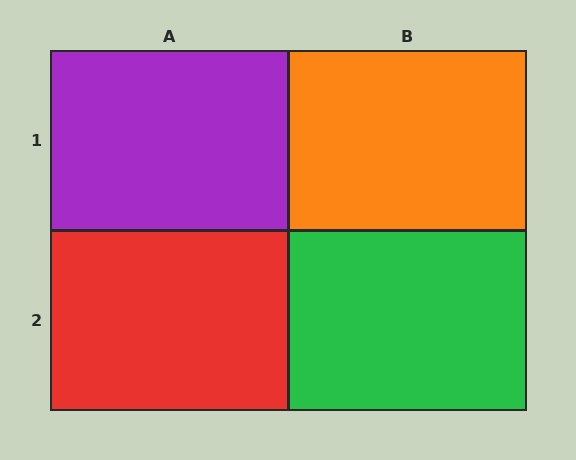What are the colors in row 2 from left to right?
Red, green.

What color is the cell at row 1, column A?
Purple.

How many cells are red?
1 cell is red.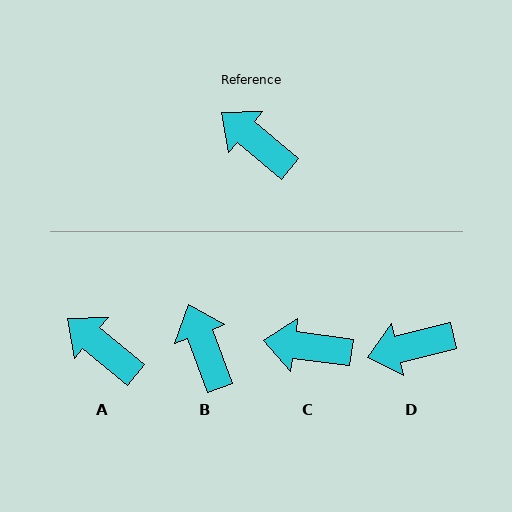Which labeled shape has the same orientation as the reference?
A.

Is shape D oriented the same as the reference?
No, it is off by about 54 degrees.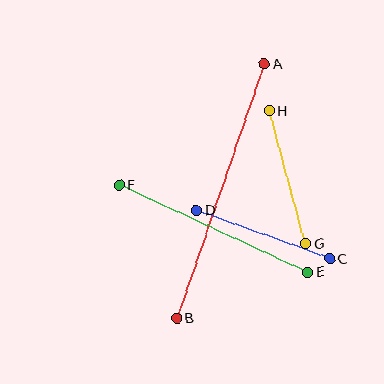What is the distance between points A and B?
The distance is approximately 269 pixels.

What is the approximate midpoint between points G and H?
The midpoint is at approximately (288, 177) pixels.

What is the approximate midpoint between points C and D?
The midpoint is at approximately (263, 235) pixels.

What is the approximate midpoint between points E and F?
The midpoint is at approximately (213, 229) pixels.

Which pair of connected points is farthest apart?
Points A and B are farthest apart.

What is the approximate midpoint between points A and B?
The midpoint is at approximately (221, 191) pixels.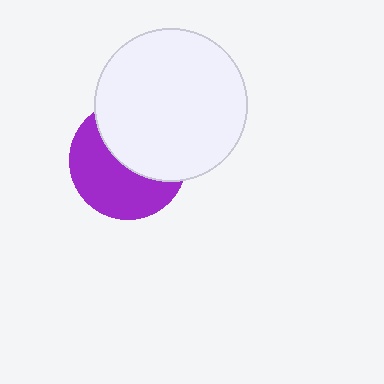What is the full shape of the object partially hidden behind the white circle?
The partially hidden object is a purple circle.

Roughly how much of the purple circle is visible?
About half of it is visible (roughly 52%).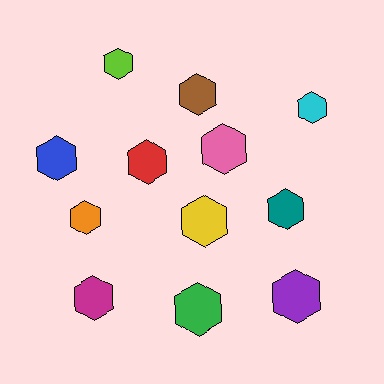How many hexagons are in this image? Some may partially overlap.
There are 12 hexagons.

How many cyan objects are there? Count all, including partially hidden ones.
There is 1 cyan object.